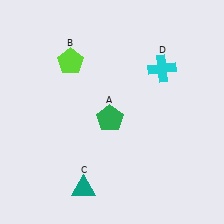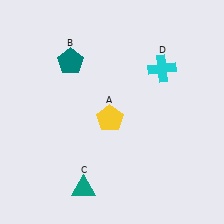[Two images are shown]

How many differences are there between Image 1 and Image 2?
There are 2 differences between the two images.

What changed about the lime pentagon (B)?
In Image 1, B is lime. In Image 2, it changed to teal.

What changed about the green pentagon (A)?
In Image 1, A is green. In Image 2, it changed to yellow.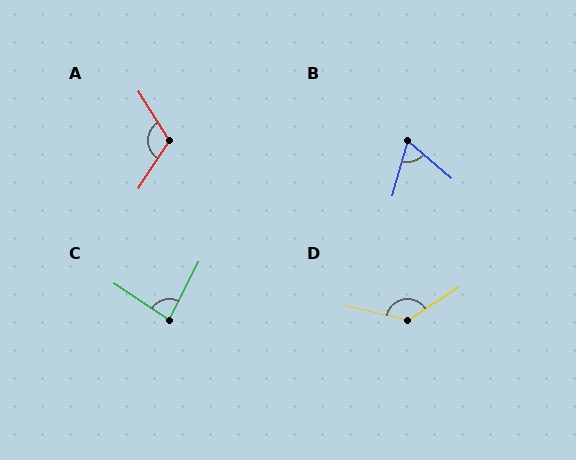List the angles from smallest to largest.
B (64°), C (83°), A (115°), D (135°).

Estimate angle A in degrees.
Approximately 115 degrees.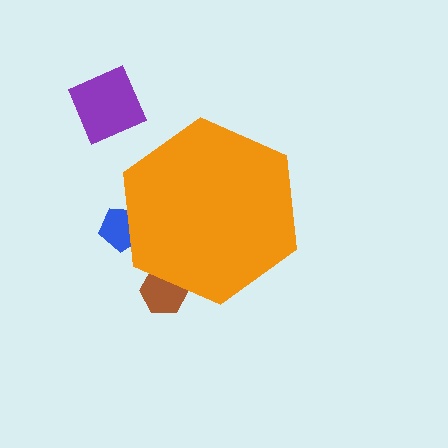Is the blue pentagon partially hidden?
Yes, the blue pentagon is partially hidden behind the orange hexagon.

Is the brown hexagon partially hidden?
Yes, the brown hexagon is partially hidden behind the orange hexagon.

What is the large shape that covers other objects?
An orange hexagon.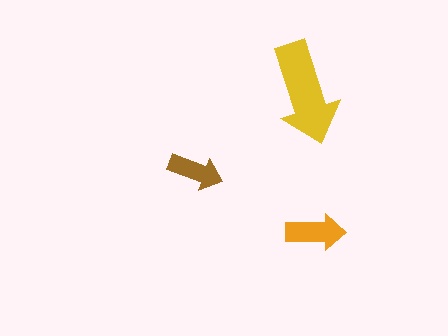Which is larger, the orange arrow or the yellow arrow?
The yellow one.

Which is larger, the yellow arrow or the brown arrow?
The yellow one.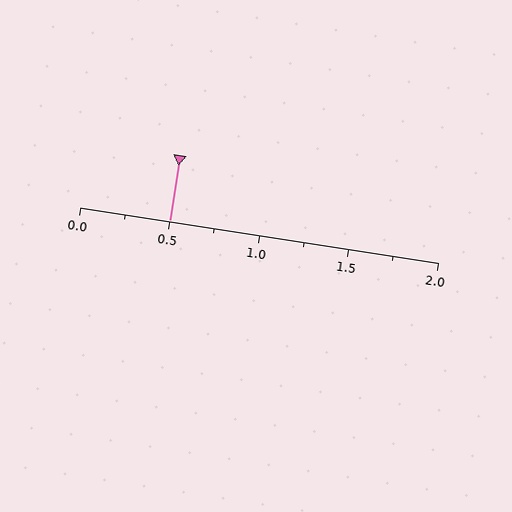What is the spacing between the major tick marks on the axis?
The major ticks are spaced 0.5 apart.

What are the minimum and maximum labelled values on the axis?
The axis runs from 0.0 to 2.0.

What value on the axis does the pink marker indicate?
The marker indicates approximately 0.5.